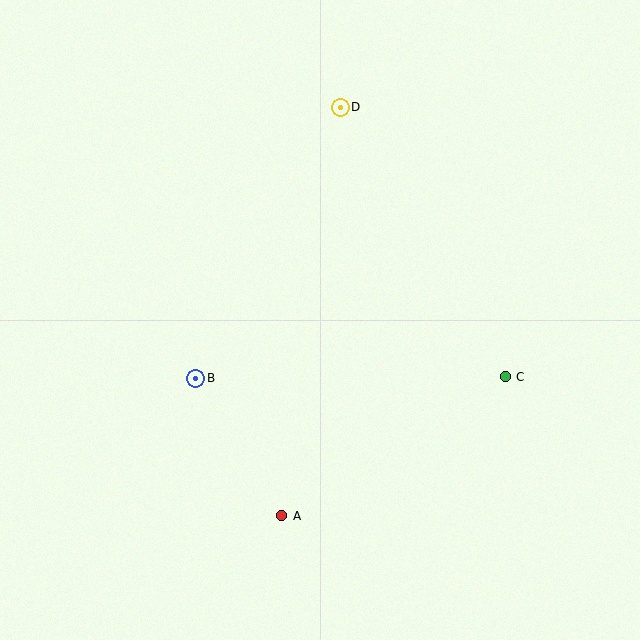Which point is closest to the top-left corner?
Point D is closest to the top-left corner.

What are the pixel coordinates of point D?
Point D is at (340, 107).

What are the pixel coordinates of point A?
Point A is at (282, 516).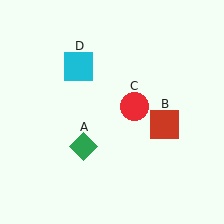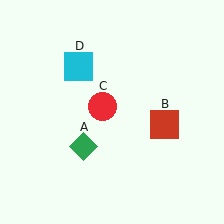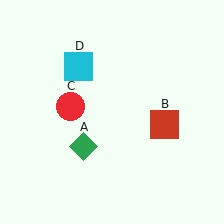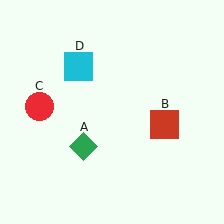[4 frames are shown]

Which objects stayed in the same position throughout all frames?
Green diamond (object A) and red square (object B) and cyan square (object D) remained stationary.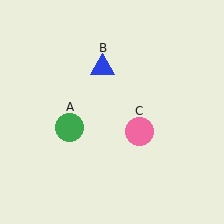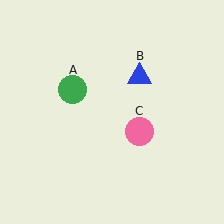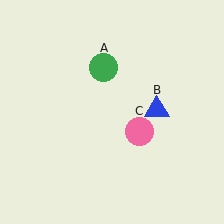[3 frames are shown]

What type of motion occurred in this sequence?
The green circle (object A), blue triangle (object B) rotated clockwise around the center of the scene.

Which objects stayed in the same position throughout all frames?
Pink circle (object C) remained stationary.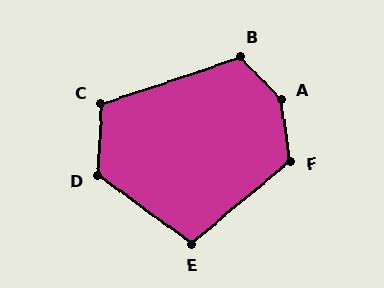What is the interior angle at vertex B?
Approximately 115 degrees (obtuse).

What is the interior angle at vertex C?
Approximately 111 degrees (obtuse).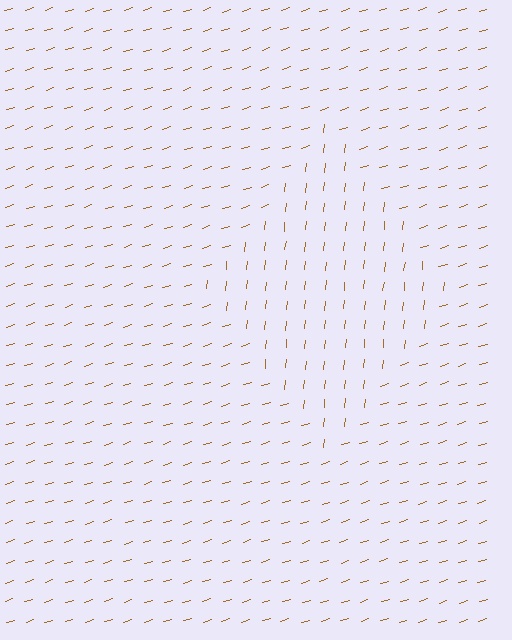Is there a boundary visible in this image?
Yes, there is a texture boundary formed by a change in line orientation.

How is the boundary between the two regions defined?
The boundary is defined purely by a change in line orientation (approximately 67 degrees difference). All lines are the same color and thickness.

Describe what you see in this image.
The image is filled with small brown line segments. A diamond region in the image has lines oriented differently from the surrounding lines, creating a visible texture boundary.